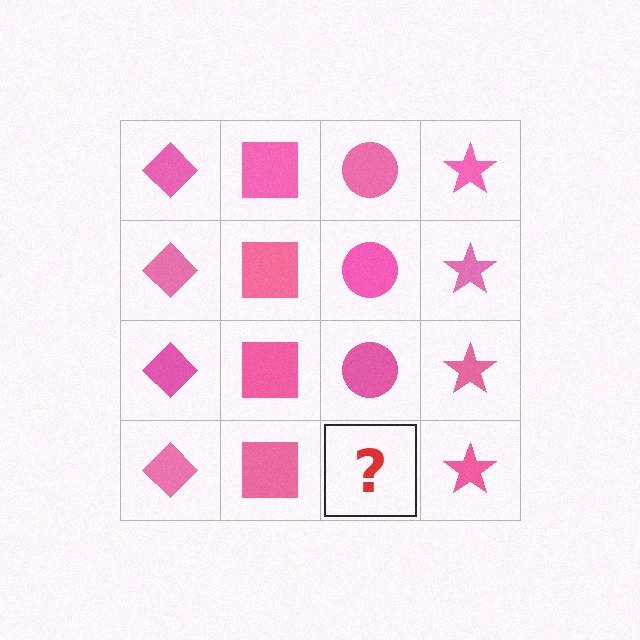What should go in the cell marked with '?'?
The missing cell should contain a pink circle.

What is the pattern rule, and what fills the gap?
The rule is that each column has a consistent shape. The gap should be filled with a pink circle.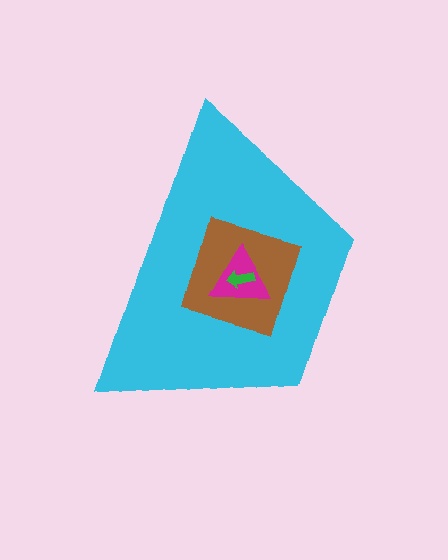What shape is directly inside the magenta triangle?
The green arrow.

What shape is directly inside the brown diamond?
The magenta triangle.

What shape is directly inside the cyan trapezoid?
The brown diamond.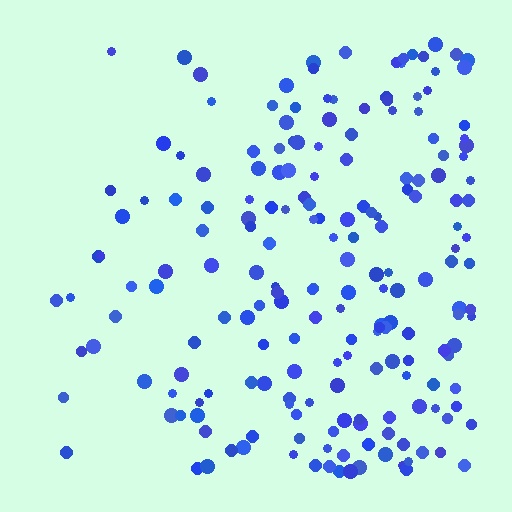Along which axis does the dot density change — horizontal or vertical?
Horizontal.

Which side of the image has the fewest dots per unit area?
The left.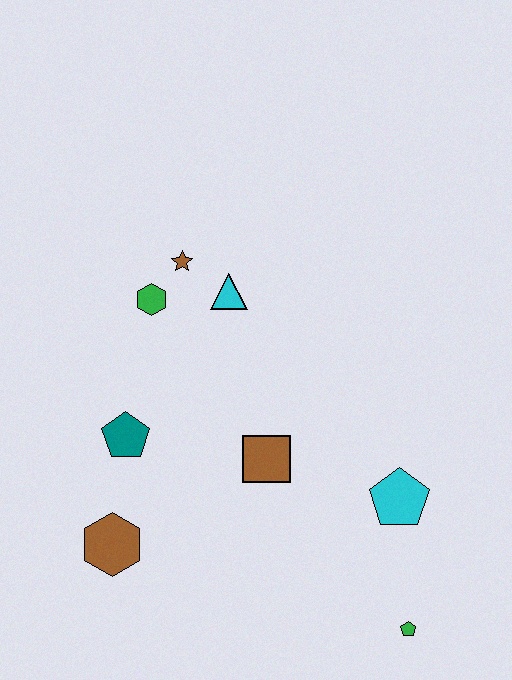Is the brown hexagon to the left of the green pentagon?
Yes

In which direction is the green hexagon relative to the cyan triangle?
The green hexagon is to the left of the cyan triangle.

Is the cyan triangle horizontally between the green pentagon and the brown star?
Yes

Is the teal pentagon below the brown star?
Yes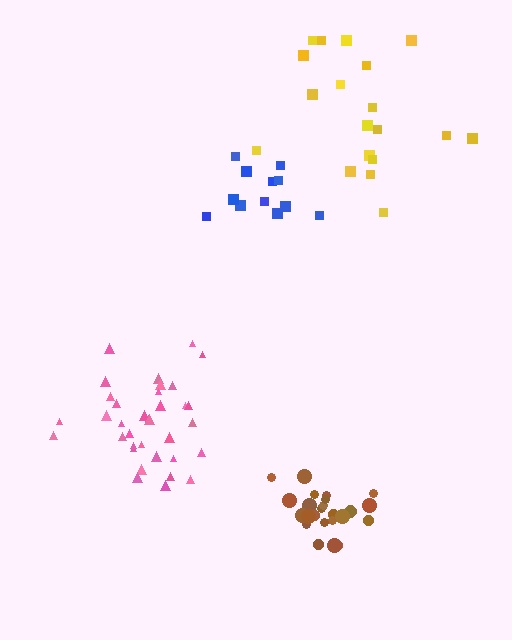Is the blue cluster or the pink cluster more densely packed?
Pink.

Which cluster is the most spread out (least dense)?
Yellow.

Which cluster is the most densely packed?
Brown.